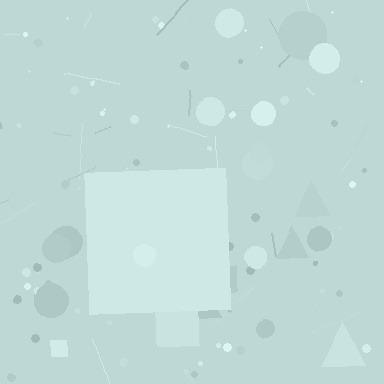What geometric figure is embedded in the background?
A square is embedded in the background.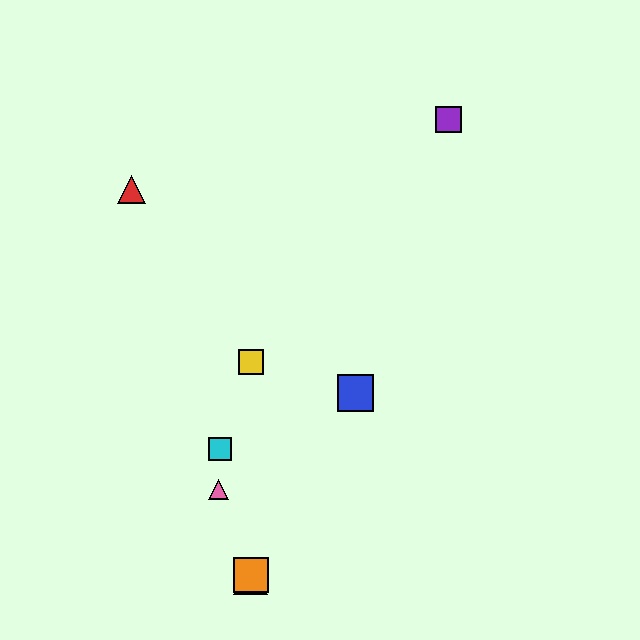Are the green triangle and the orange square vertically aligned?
Yes, both are at x≈251.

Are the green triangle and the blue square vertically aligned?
No, the green triangle is at x≈251 and the blue square is at x≈355.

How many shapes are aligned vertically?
3 shapes (the green triangle, the yellow square, the orange square) are aligned vertically.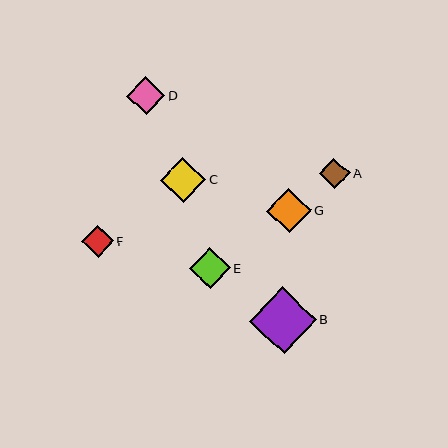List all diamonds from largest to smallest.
From largest to smallest: B, C, G, E, D, F, A.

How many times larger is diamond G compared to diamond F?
Diamond G is approximately 1.4 times the size of diamond F.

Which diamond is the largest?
Diamond B is the largest with a size of approximately 66 pixels.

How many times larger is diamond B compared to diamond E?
Diamond B is approximately 1.6 times the size of diamond E.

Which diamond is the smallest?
Diamond A is the smallest with a size of approximately 31 pixels.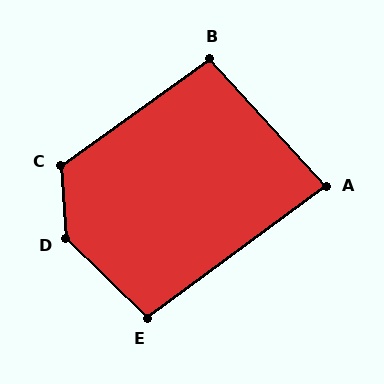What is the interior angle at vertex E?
Approximately 99 degrees (obtuse).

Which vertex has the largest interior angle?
D, at approximately 139 degrees.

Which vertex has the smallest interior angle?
A, at approximately 84 degrees.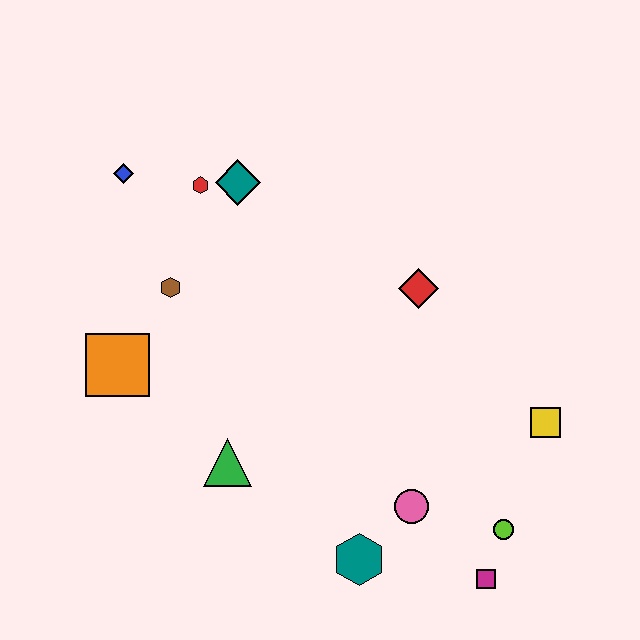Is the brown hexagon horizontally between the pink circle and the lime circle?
No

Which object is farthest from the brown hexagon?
The magenta square is farthest from the brown hexagon.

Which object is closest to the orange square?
The brown hexagon is closest to the orange square.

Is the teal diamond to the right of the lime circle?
No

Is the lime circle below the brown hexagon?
Yes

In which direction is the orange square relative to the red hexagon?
The orange square is below the red hexagon.